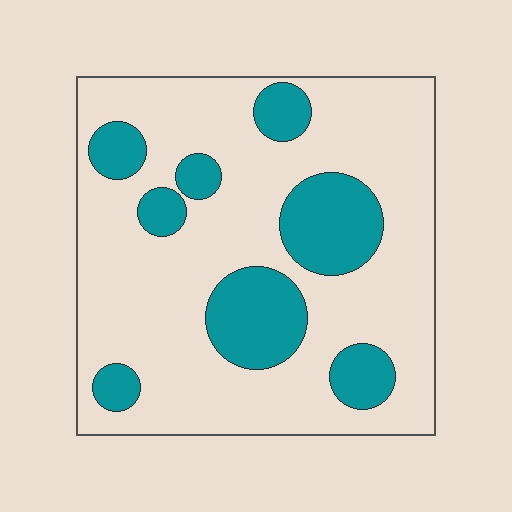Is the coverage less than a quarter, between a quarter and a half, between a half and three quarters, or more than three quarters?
Less than a quarter.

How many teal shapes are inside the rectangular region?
8.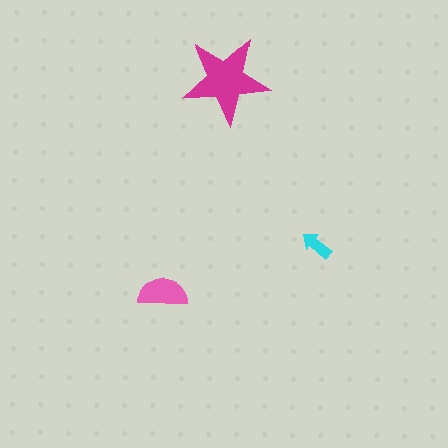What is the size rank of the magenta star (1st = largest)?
1st.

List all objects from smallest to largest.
The cyan arrow, the pink semicircle, the magenta star.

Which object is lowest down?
The pink semicircle is bottommost.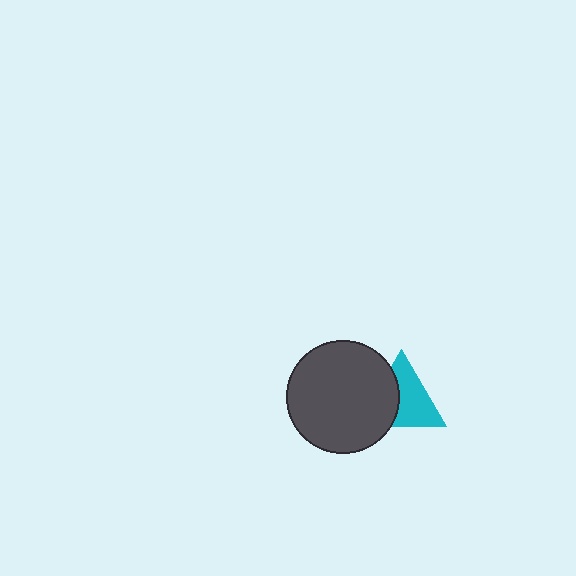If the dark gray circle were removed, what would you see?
You would see the complete cyan triangle.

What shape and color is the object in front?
The object in front is a dark gray circle.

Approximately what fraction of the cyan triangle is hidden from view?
Roughly 40% of the cyan triangle is hidden behind the dark gray circle.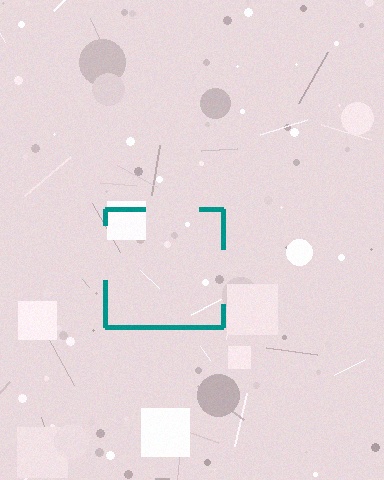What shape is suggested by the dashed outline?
The dashed outline suggests a square.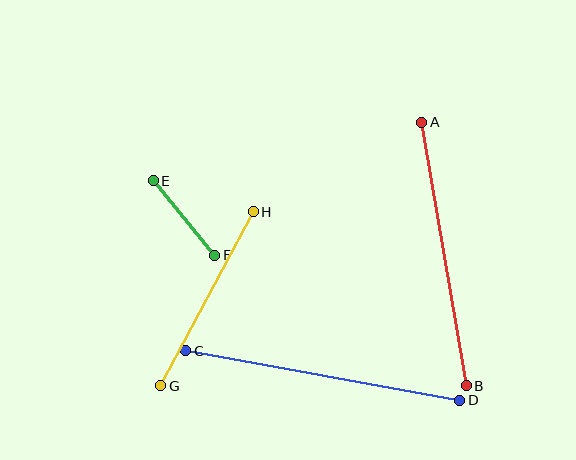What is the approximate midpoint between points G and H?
The midpoint is at approximately (207, 299) pixels.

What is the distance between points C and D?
The distance is approximately 279 pixels.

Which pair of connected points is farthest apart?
Points C and D are farthest apart.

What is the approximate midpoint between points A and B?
The midpoint is at approximately (444, 254) pixels.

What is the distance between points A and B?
The distance is approximately 267 pixels.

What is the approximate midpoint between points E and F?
The midpoint is at approximately (184, 218) pixels.